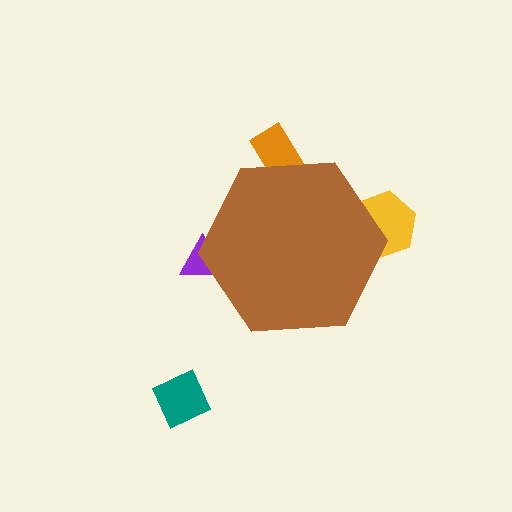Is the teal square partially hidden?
No, the teal square is fully visible.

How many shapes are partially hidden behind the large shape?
3 shapes are partially hidden.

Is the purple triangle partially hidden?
Yes, the purple triangle is partially hidden behind the brown hexagon.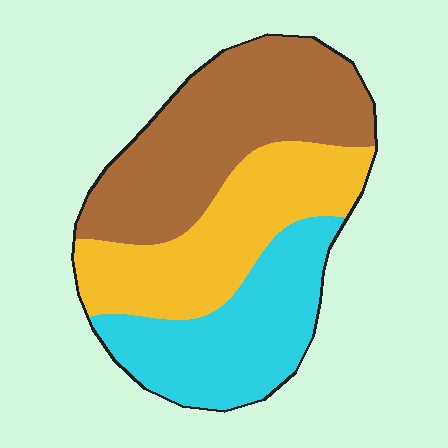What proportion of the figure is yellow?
Yellow covers 31% of the figure.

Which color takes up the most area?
Brown, at roughly 40%.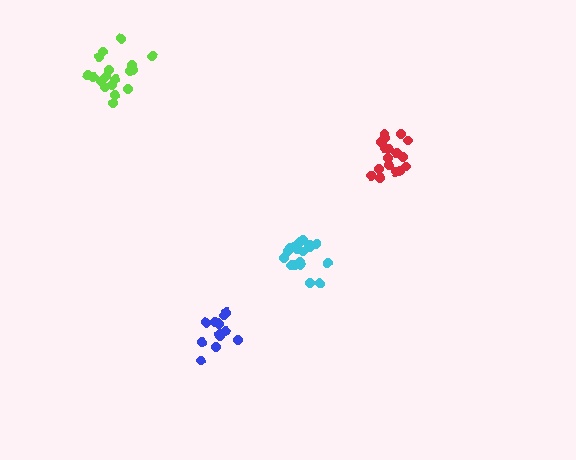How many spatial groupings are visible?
There are 4 spatial groupings.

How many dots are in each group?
Group 1: 18 dots, Group 2: 18 dots, Group 3: 13 dots, Group 4: 18 dots (67 total).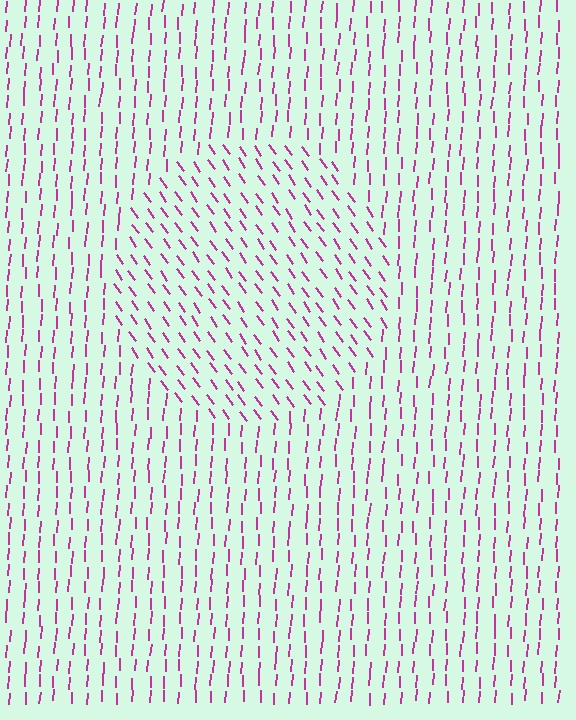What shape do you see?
I see a circle.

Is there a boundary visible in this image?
Yes, there is a texture boundary formed by a change in line orientation.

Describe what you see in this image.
The image is filled with small magenta line segments. A circle region in the image has lines oriented differently from the surrounding lines, creating a visible texture boundary.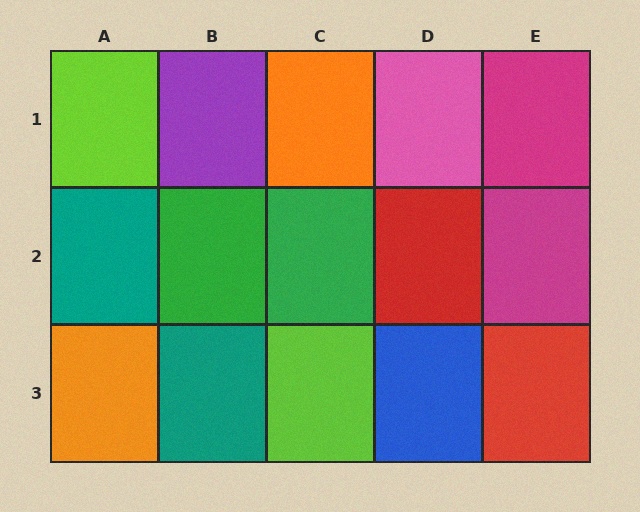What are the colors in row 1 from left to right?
Lime, purple, orange, pink, magenta.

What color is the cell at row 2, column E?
Magenta.